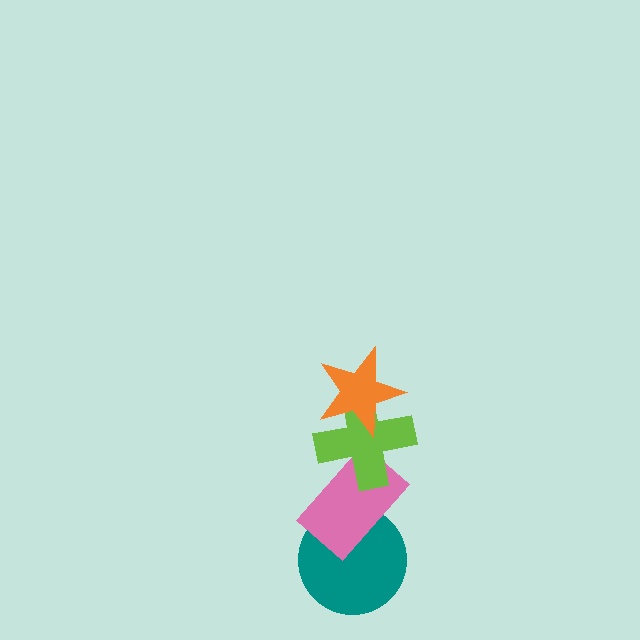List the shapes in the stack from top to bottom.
From top to bottom: the orange star, the lime cross, the pink rectangle, the teal circle.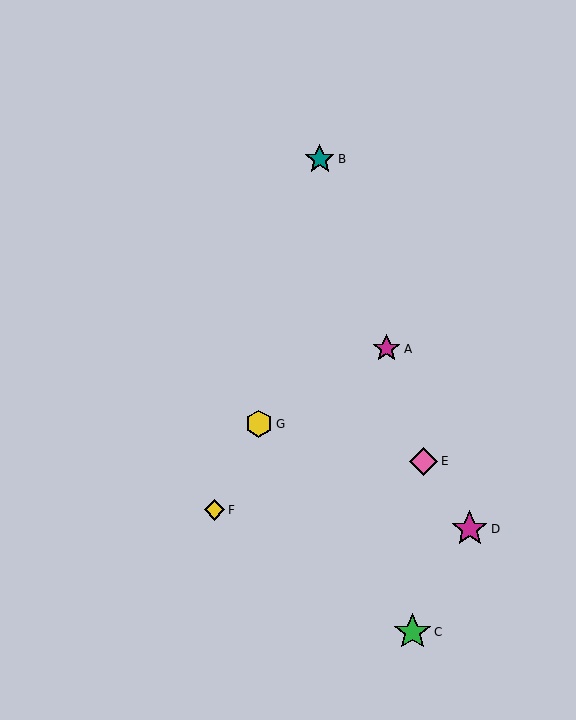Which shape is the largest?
The green star (labeled C) is the largest.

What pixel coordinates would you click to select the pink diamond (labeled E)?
Click at (424, 462) to select the pink diamond E.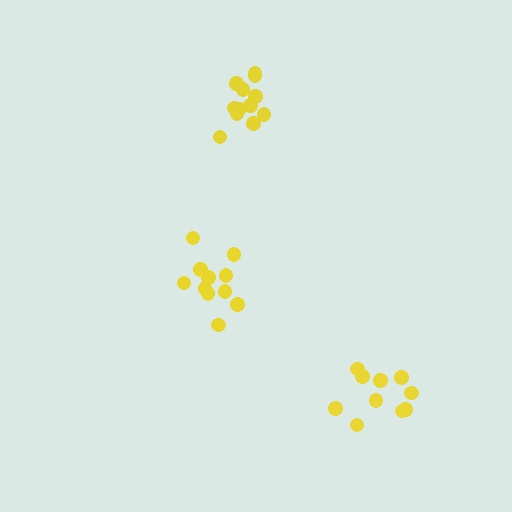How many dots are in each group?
Group 1: 10 dots, Group 2: 11 dots, Group 3: 12 dots (33 total).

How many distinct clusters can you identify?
There are 3 distinct clusters.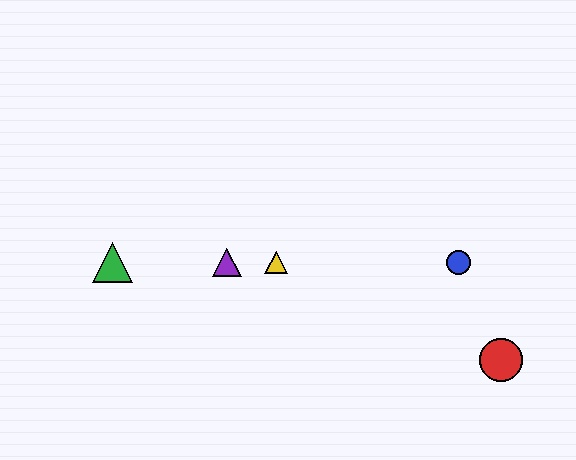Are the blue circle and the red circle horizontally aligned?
No, the blue circle is at y≈263 and the red circle is at y≈360.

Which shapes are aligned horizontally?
The blue circle, the green triangle, the yellow triangle, the purple triangle are aligned horizontally.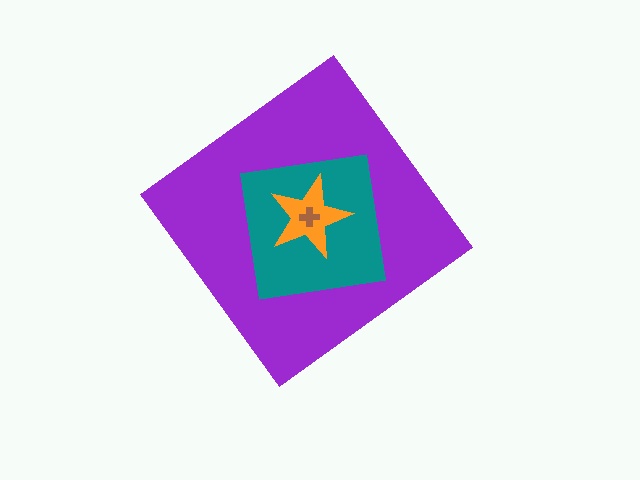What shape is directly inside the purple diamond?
The teal square.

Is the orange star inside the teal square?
Yes.